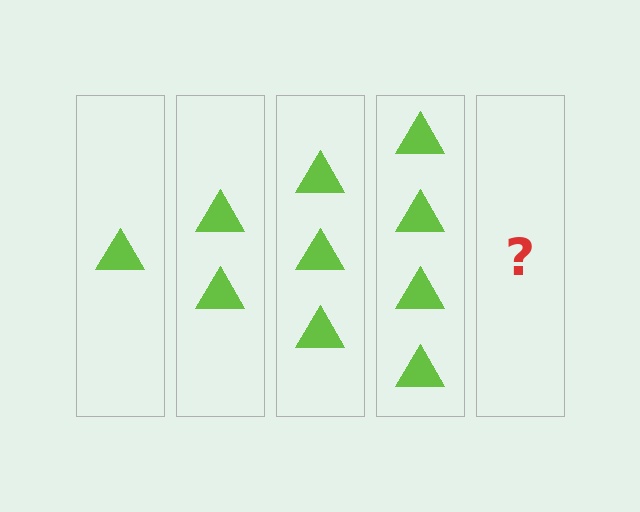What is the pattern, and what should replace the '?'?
The pattern is that each step adds one more triangle. The '?' should be 5 triangles.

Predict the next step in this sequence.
The next step is 5 triangles.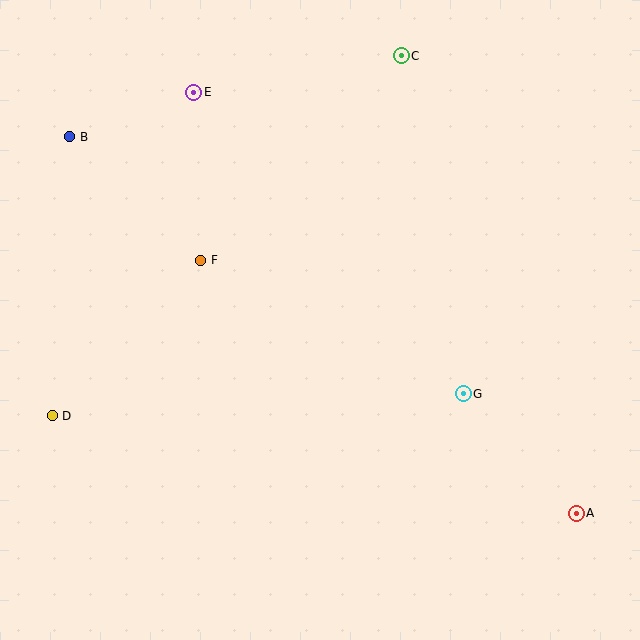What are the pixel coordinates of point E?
Point E is at (194, 92).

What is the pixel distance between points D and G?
The distance between D and G is 412 pixels.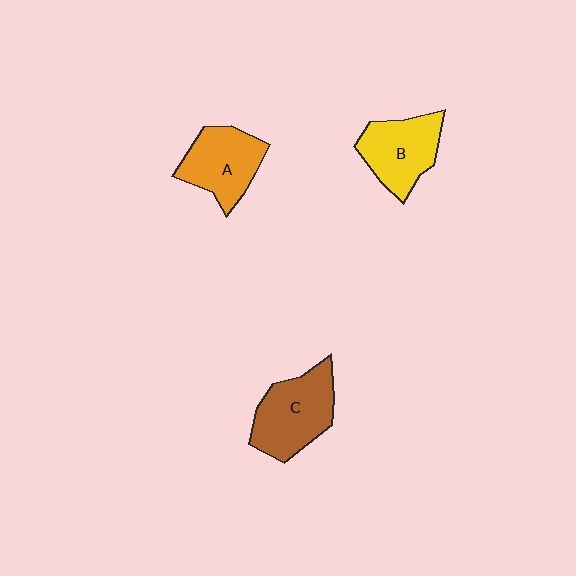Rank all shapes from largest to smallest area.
From largest to smallest: C (brown), B (yellow), A (orange).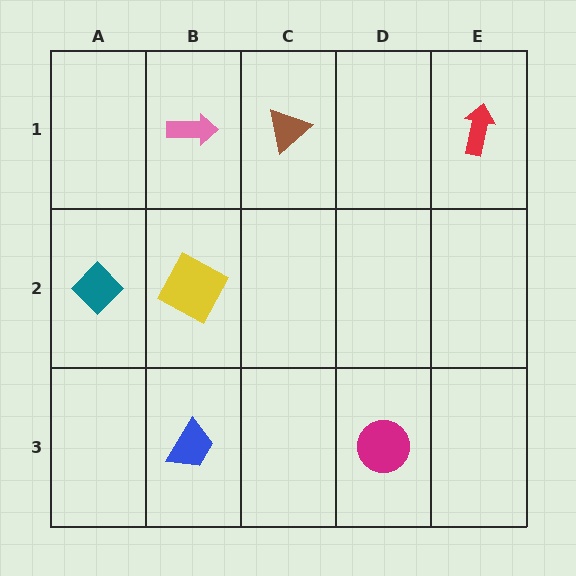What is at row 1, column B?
A pink arrow.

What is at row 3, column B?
A blue trapezoid.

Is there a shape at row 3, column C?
No, that cell is empty.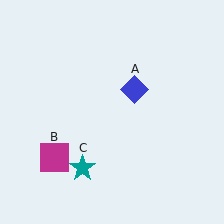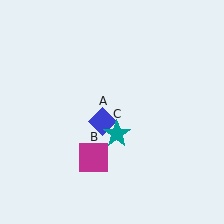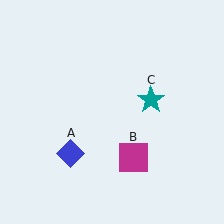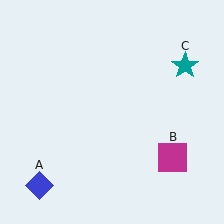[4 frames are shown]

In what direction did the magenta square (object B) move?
The magenta square (object B) moved right.